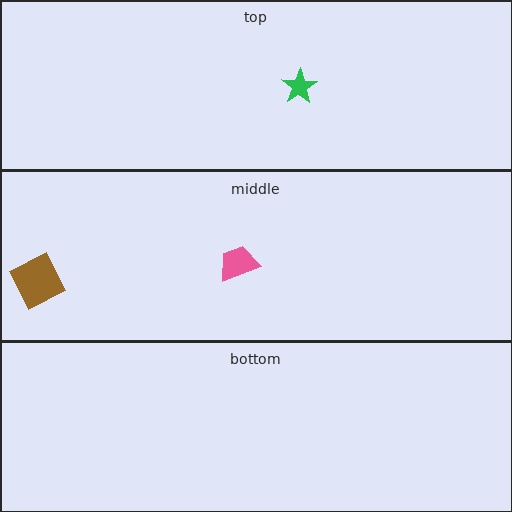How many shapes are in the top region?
1.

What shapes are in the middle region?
The brown diamond, the pink trapezoid.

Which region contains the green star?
The top region.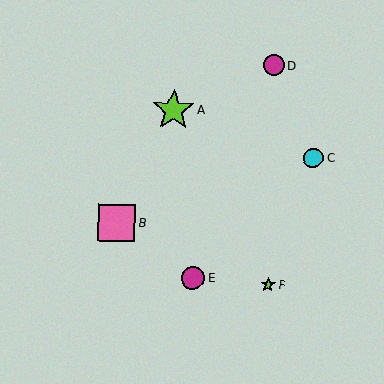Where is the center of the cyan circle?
The center of the cyan circle is at (313, 158).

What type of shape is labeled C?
Shape C is a cyan circle.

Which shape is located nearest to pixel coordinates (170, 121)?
The lime star (labeled A) at (173, 110) is nearest to that location.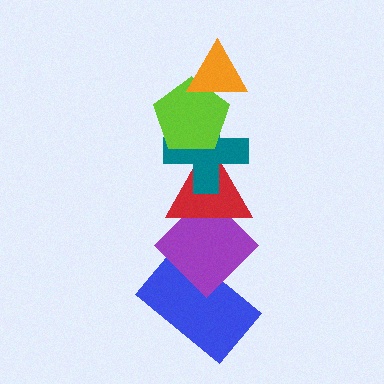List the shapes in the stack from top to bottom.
From top to bottom: the orange triangle, the lime pentagon, the teal cross, the red triangle, the purple diamond, the blue rectangle.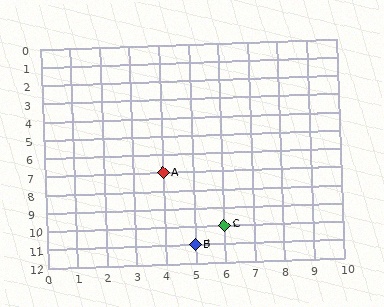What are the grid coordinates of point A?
Point A is at grid coordinates (4, 7).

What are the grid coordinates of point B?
Point B is at grid coordinates (5, 11).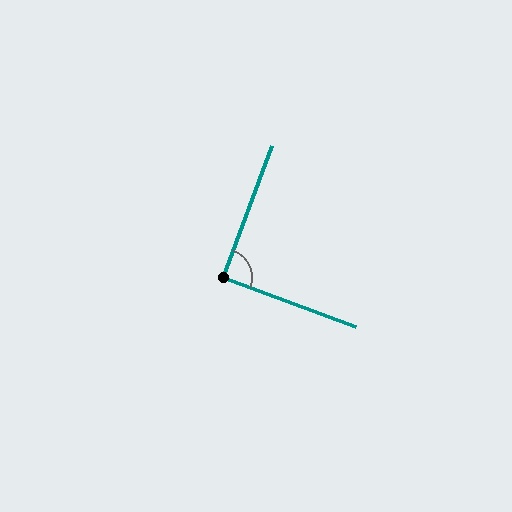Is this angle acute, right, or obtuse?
It is approximately a right angle.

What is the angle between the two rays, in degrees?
Approximately 90 degrees.